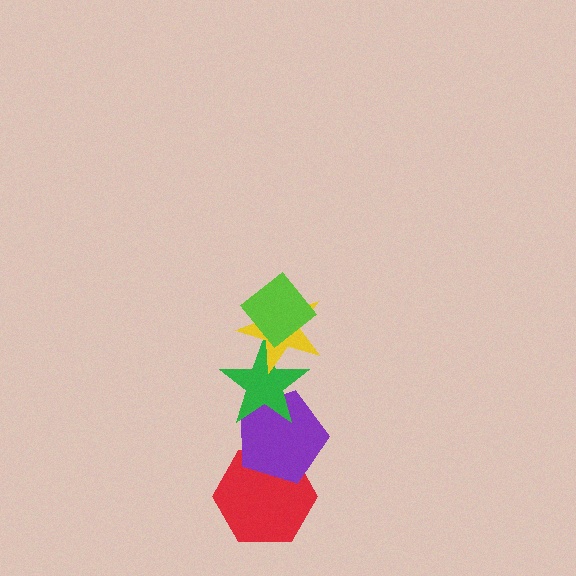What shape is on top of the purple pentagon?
The green star is on top of the purple pentagon.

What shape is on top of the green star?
The yellow star is on top of the green star.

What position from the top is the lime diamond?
The lime diamond is 1st from the top.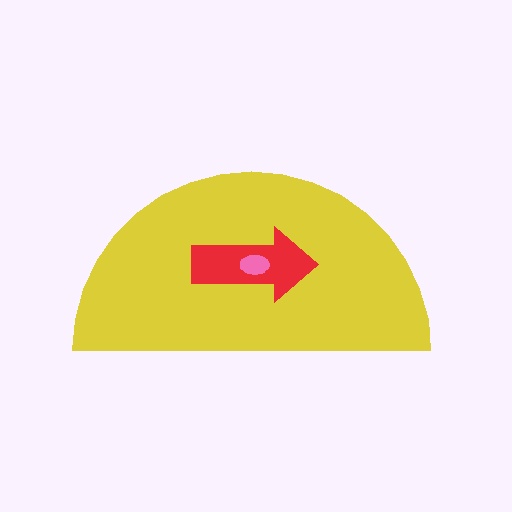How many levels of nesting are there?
3.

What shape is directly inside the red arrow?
The pink ellipse.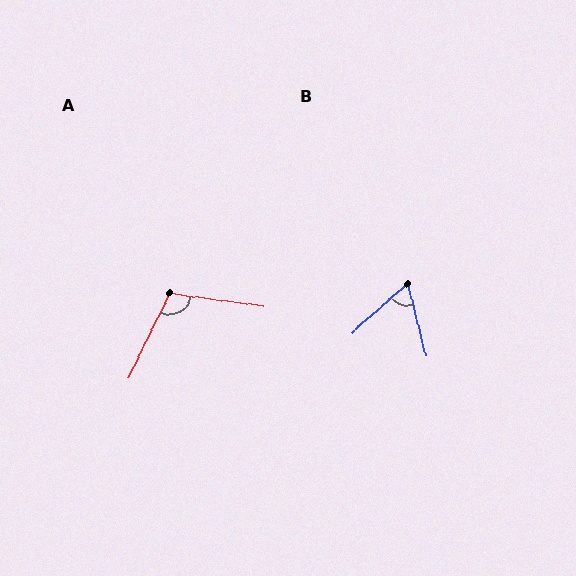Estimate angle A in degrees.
Approximately 108 degrees.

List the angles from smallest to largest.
B (62°), A (108°).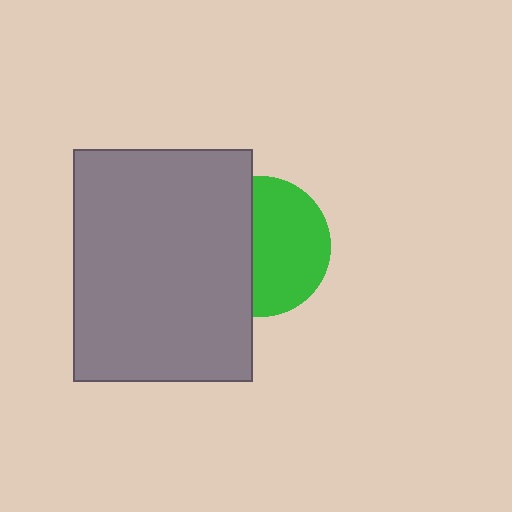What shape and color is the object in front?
The object in front is a gray rectangle.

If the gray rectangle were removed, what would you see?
You would see the complete green circle.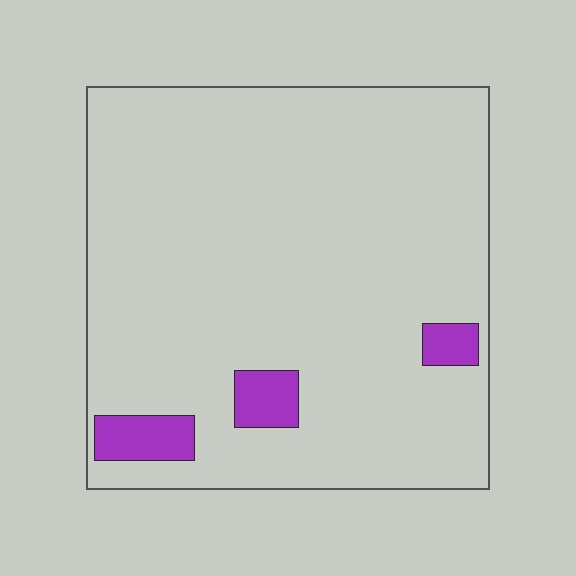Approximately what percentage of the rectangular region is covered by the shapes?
Approximately 5%.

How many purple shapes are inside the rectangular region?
3.